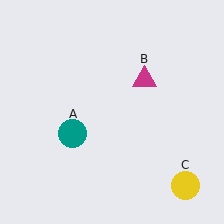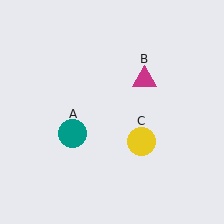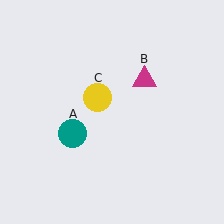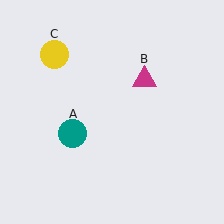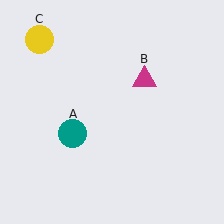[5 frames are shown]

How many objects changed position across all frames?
1 object changed position: yellow circle (object C).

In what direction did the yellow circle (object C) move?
The yellow circle (object C) moved up and to the left.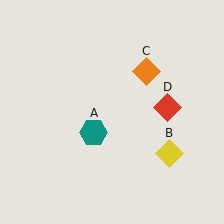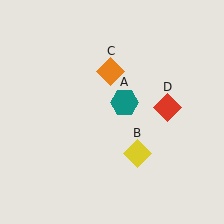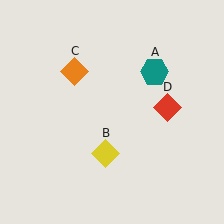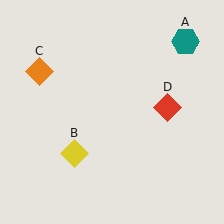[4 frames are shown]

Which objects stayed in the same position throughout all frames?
Red diamond (object D) remained stationary.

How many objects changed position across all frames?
3 objects changed position: teal hexagon (object A), yellow diamond (object B), orange diamond (object C).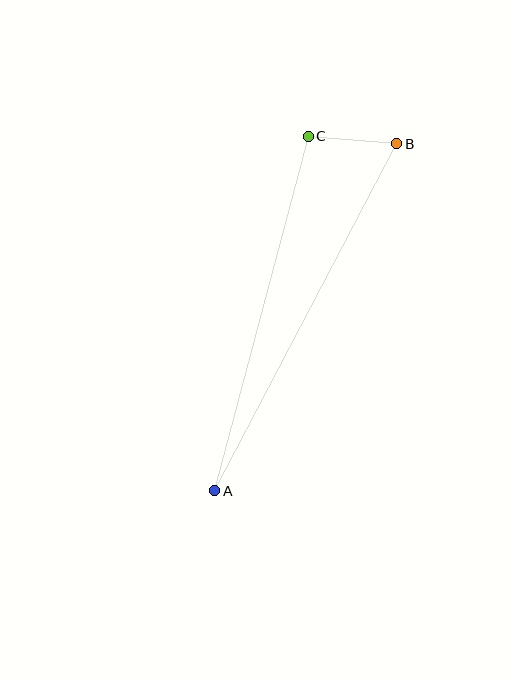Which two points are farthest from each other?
Points A and B are farthest from each other.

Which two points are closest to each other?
Points B and C are closest to each other.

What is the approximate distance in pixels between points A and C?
The distance between A and C is approximately 367 pixels.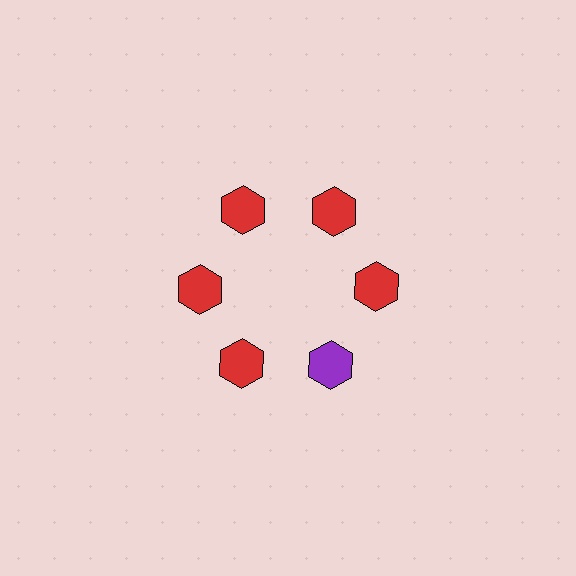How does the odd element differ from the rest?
It has a different color: purple instead of red.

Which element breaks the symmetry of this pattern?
The purple hexagon at roughly the 5 o'clock position breaks the symmetry. All other shapes are red hexagons.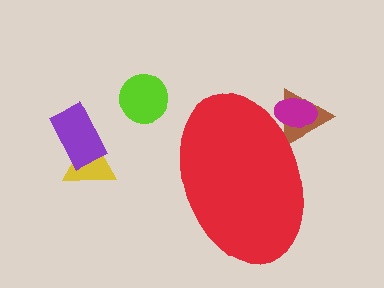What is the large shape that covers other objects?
A red ellipse.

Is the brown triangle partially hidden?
Yes, the brown triangle is partially hidden behind the red ellipse.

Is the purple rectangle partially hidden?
No, the purple rectangle is fully visible.